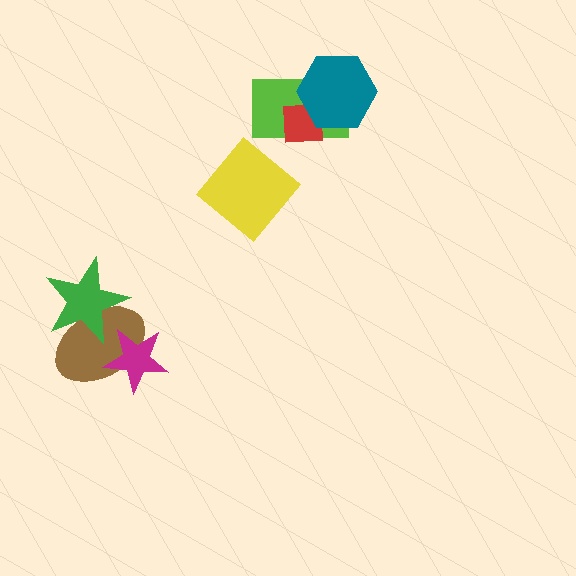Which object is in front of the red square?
The teal hexagon is in front of the red square.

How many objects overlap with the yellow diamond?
0 objects overlap with the yellow diamond.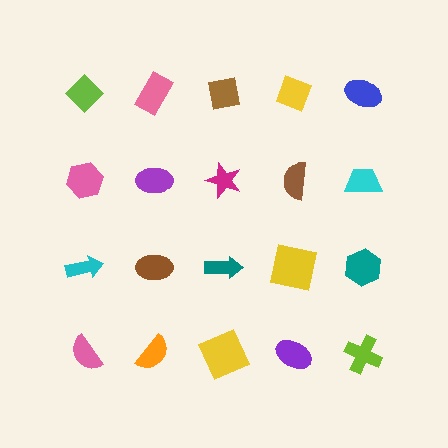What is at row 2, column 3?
A magenta star.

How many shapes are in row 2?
5 shapes.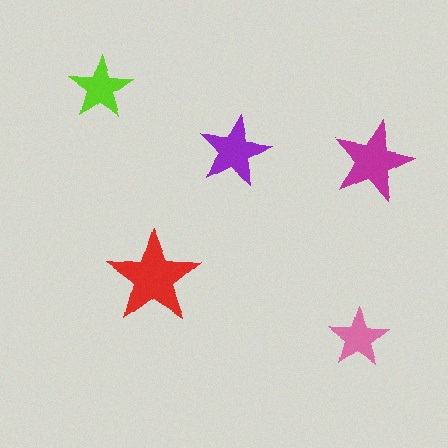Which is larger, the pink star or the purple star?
The purple one.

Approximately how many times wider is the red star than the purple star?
About 1.5 times wider.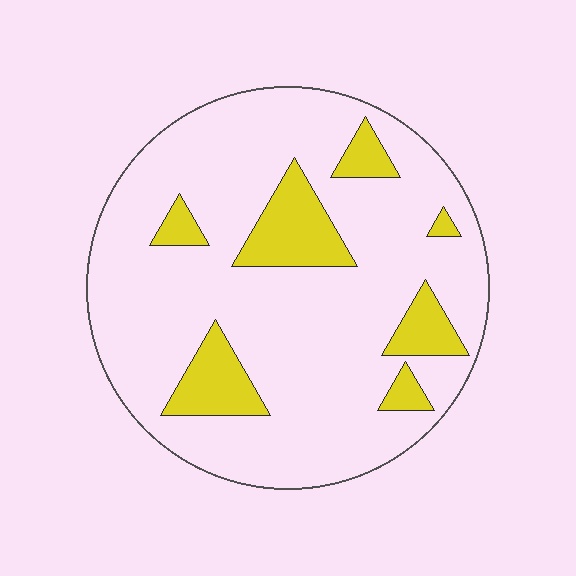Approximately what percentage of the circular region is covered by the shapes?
Approximately 15%.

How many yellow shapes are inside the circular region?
7.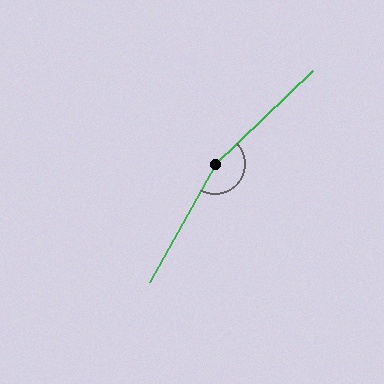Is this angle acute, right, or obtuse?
It is obtuse.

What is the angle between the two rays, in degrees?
Approximately 163 degrees.